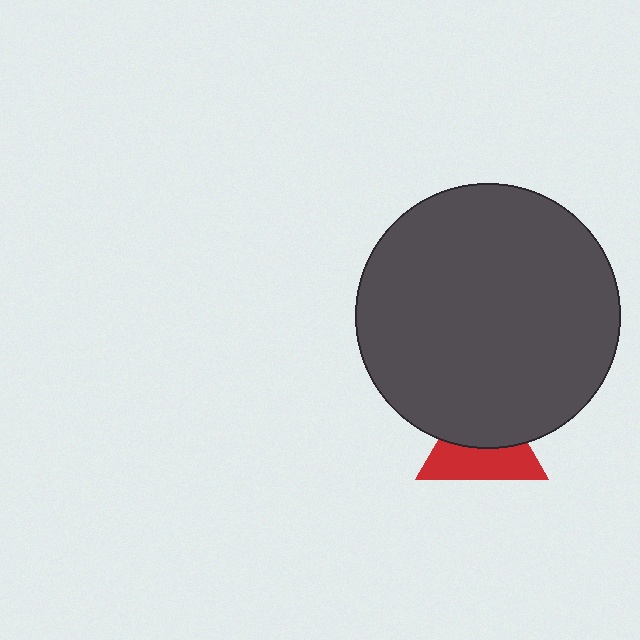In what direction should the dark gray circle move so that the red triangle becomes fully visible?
The dark gray circle should move up. That is the shortest direction to clear the overlap and leave the red triangle fully visible.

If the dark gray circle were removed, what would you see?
You would see the complete red triangle.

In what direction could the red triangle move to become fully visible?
The red triangle could move down. That would shift it out from behind the dark gray circle entirely.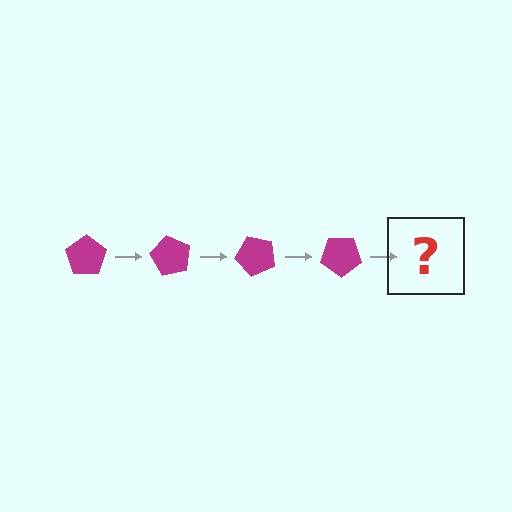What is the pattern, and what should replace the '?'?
The pattern is that the pentagon rotates 60 degrees each step. The '?' should be a magenta pentagon rotated 240 degrees.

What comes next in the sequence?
The next element should be a magenta pentagon rotated 240 degrees.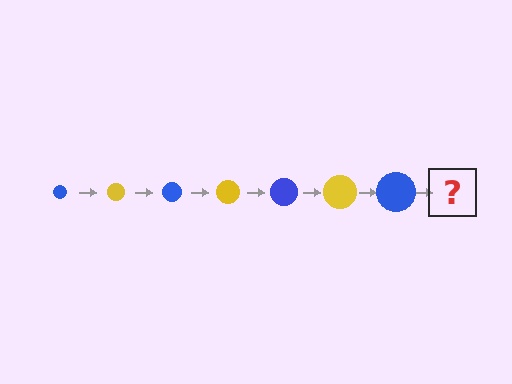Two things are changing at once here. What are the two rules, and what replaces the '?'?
The two rules are that the circle grows larger each step and the color cycles through blue and yellow. The '?' should be a yellow circle, larger than the previous one.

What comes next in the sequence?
The next element should be a yellow circle, larger than the previous one.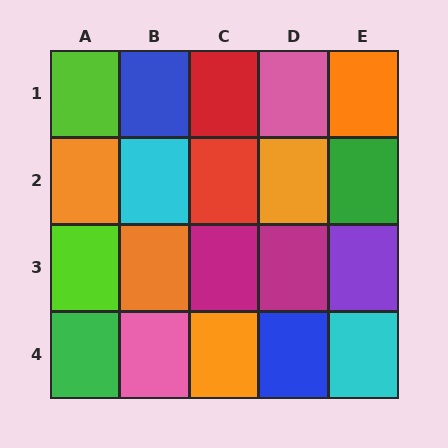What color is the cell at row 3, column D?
Magenta.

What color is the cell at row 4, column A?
Green.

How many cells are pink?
2 cells are pink.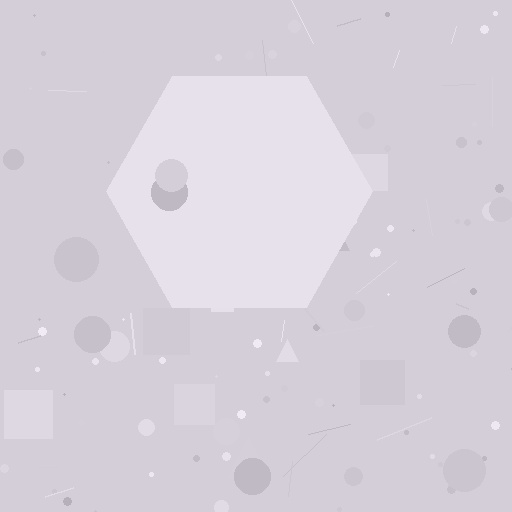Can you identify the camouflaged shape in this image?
The camouflaged shape is a hexagon.